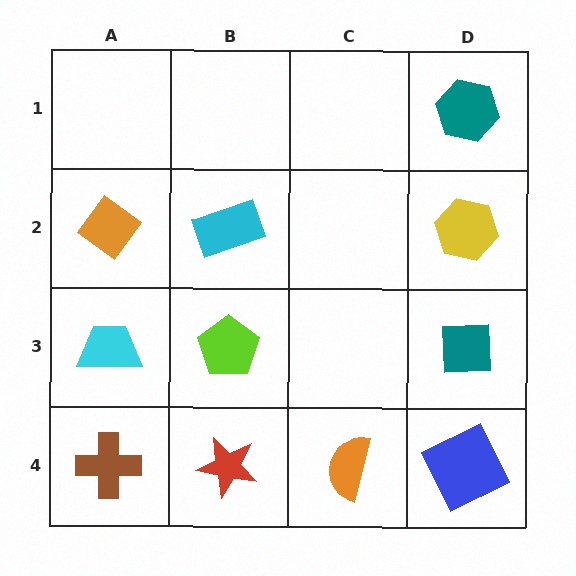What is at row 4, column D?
A blue square.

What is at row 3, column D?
A teal square.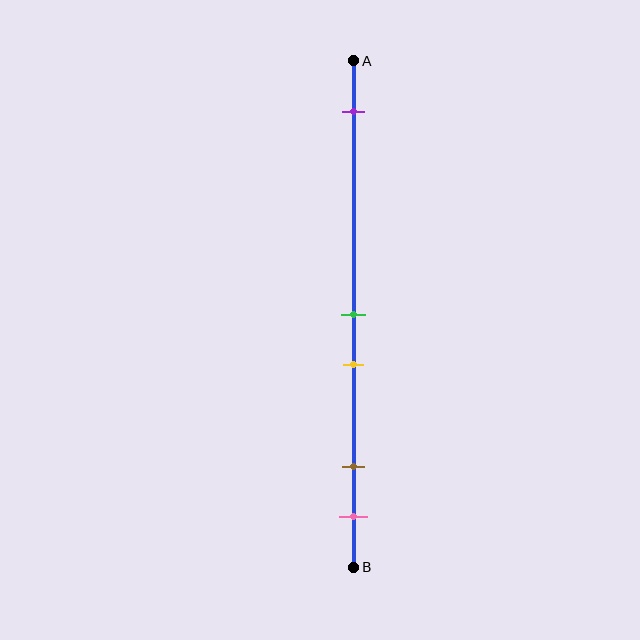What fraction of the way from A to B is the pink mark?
The pink mark is approximately 90% (0.9) of the way from A to B.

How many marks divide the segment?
There are 5 marks dividing the segment.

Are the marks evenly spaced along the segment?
No, the marks are not evenly spaced.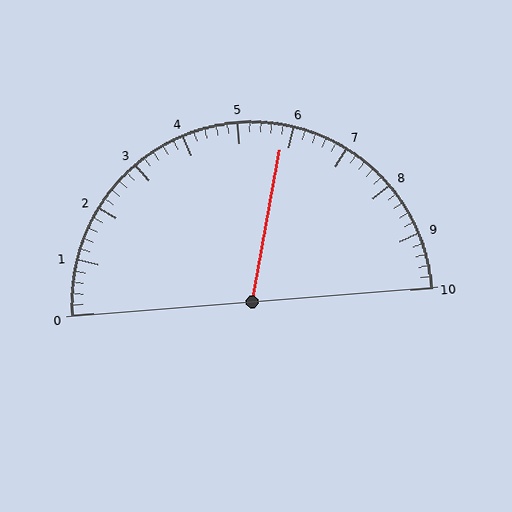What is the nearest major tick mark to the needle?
The nearest major tick mark is 6.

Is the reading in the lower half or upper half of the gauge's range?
The reading is in the upper half of the range (0 to 10).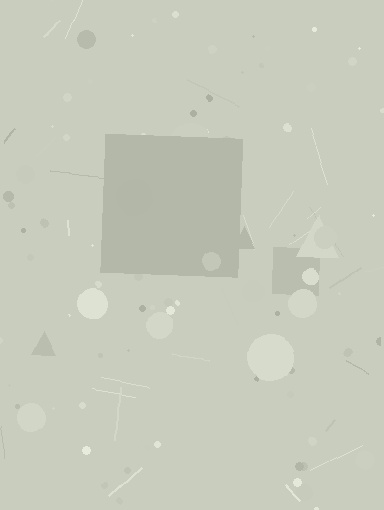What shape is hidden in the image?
A square is hidden in the image.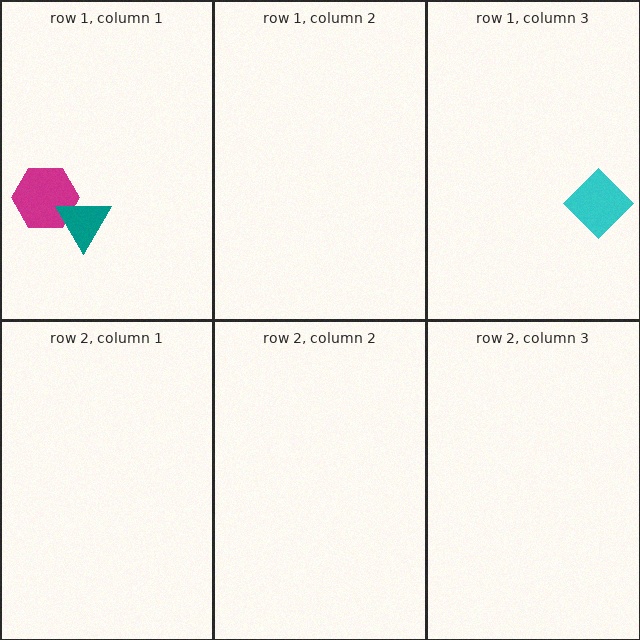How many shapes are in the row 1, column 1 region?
2.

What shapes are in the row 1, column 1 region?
The magenta hexagon, the teal triangle.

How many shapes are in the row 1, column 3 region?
1.